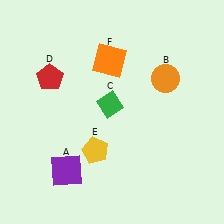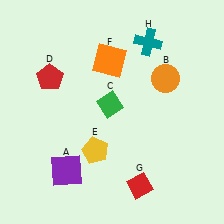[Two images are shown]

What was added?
A red diamond (G), a teal cross (H) were added in Image 2.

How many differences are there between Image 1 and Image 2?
There are 2 differences between the two images.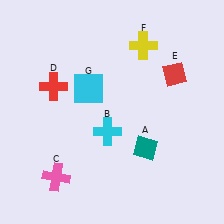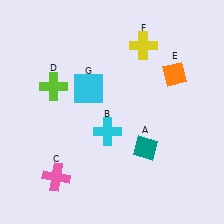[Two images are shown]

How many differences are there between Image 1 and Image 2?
There are 2 differences between the two images.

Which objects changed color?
D changed from red to lime. E changed from red to orange.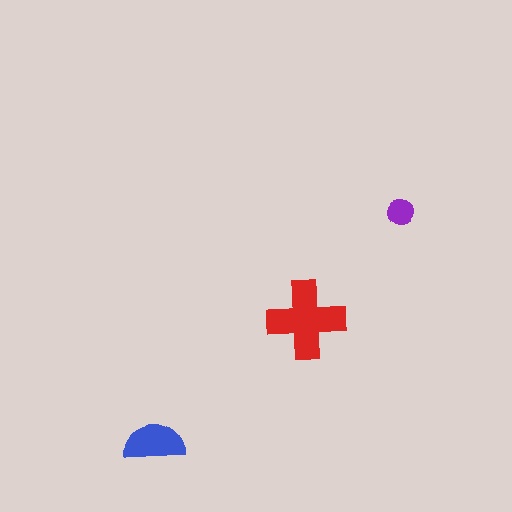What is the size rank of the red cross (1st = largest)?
1st.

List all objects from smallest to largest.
The purple circle, the blue semicircle, the red cross.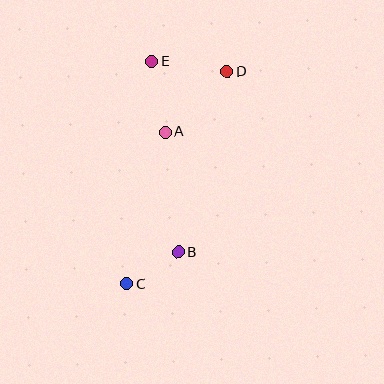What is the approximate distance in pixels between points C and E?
The distance between C and E is approximately 224 pixels.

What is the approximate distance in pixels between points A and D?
The distance between A and D is approximately 86 pixels.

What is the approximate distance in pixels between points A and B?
The distance between A and B is approximately 121 pixels.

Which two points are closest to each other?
Points B and C are closest to each other.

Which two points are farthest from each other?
Points C and D are farthest from each other.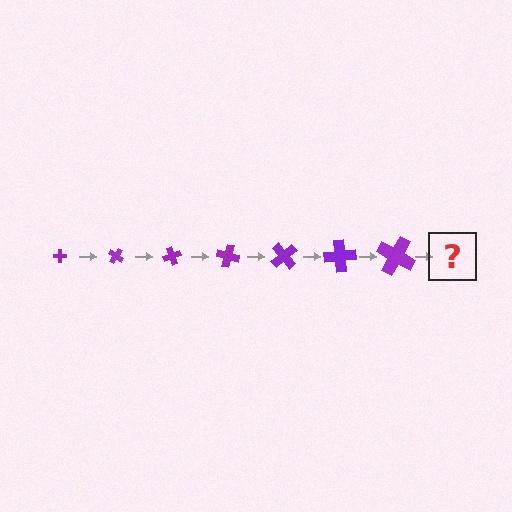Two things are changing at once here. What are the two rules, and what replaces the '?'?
The two rules are that the cross grows larger each step and it rotates 35 degrees each step. The '?' should be a cross, larger than the previous one and rotated 245 degrees from the start.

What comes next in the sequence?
The next element should be a cross, larger than the previous one and rotated 245 degrees from the start.